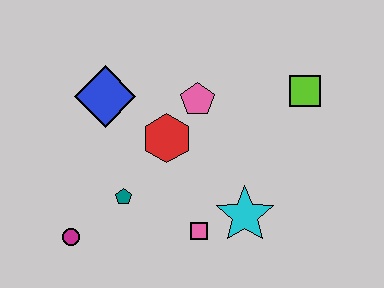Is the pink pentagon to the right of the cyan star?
No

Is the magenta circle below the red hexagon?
Yes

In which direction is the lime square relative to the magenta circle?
The lime square is to the right of the magenta circle.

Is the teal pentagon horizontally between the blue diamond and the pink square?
Yes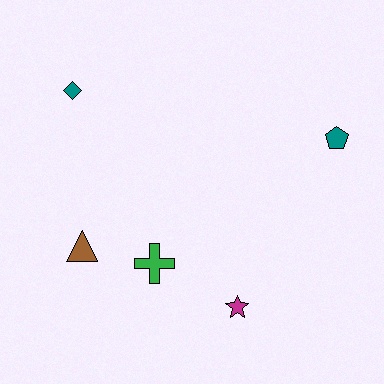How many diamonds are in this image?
There is 1 diamond.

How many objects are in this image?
There are 5 objects.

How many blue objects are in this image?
There are no blue objects.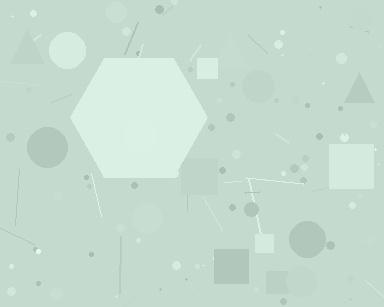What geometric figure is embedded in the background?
A hexagon is embedded in the background.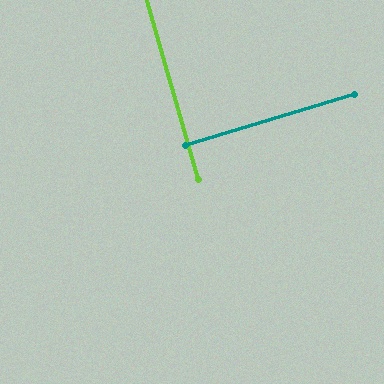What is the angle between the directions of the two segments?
Approximately 89 degrees.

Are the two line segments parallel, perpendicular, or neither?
Perpendicular — they meet at approximately 89°.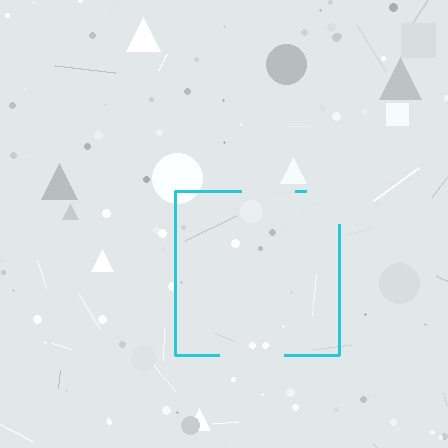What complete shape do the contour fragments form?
The contour fragments form a square.